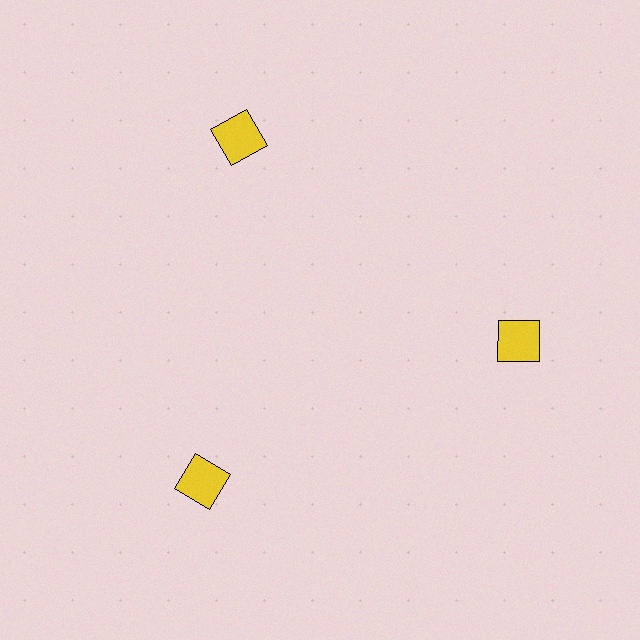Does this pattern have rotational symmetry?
Yes, this pattern has 3-fold rotational symmetry. It looks the same after rotating 120 degrees around the center.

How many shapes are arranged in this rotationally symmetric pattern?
There are 3 shapes, arranged in 3 groups of 1.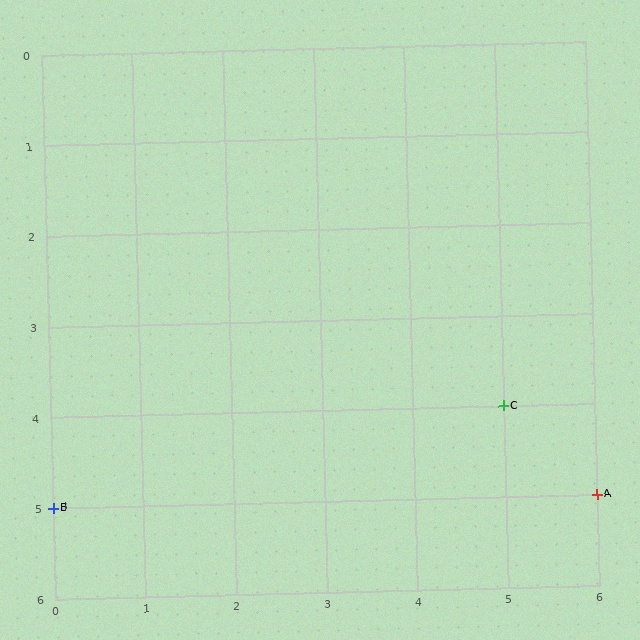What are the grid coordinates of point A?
Point A is at grid coordinates (6, 5).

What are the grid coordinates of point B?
Point B is at grid coordinates (0, 5).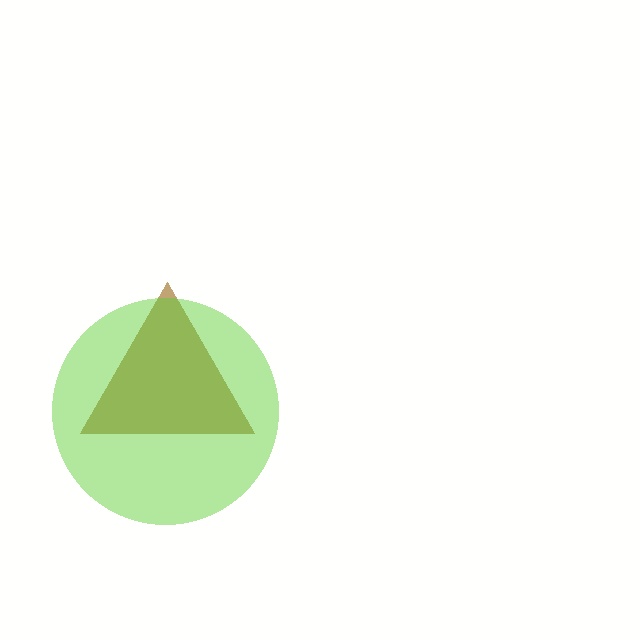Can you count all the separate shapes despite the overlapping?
Yes, there are 2 separate shapes.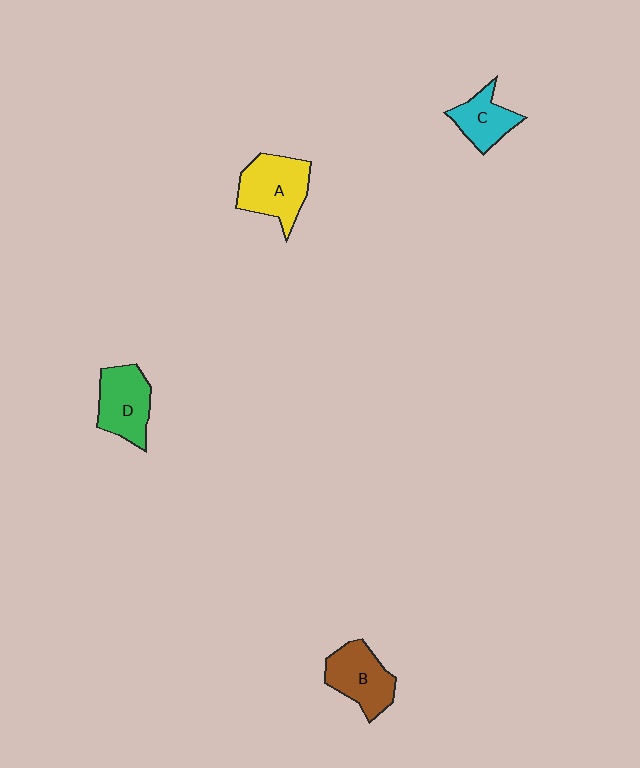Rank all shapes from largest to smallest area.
From largest to smallest: A (yellow), D (green), B (brown), C (cyan).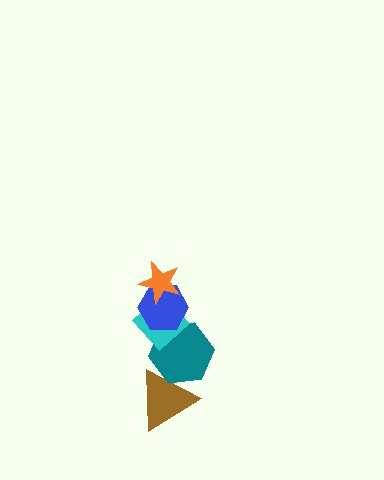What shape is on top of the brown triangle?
The teal hexagon is on top of the brown triangle.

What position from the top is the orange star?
The orange star is 1st from the top.